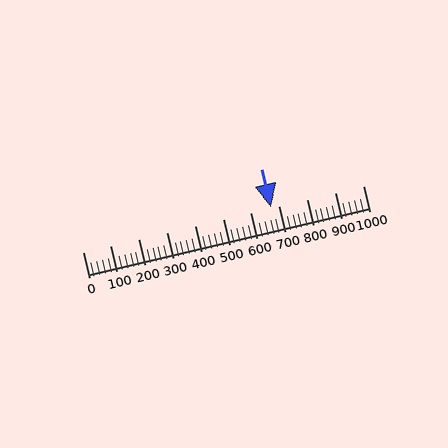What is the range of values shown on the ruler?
The ruler shows values from 0 to 1000.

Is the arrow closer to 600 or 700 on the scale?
The arrow is closer to 700.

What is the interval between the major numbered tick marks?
The major tick marks are spaced 100 units apart.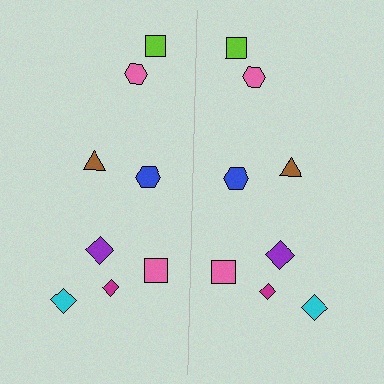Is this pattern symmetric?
Yes, this pattern has bilateral (reflection) symmetry.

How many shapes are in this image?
There are 16 shapes in this image.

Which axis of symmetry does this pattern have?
The pattern has a vertical axis of symmetry running through the center of the image.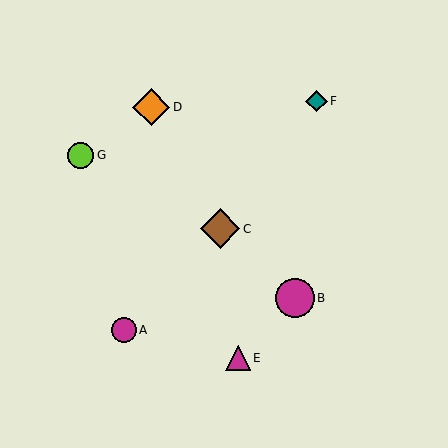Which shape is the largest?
The brown diamond (labeled C) is the largest.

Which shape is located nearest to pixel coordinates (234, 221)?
The brown diamond (labeled C) at (220, 229) is nearest to that location.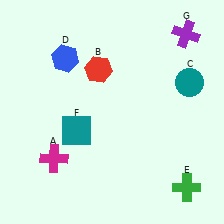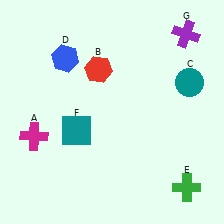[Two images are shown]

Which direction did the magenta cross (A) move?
The magenta cross (A) moved up.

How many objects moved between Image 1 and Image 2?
1 object moved between the two images.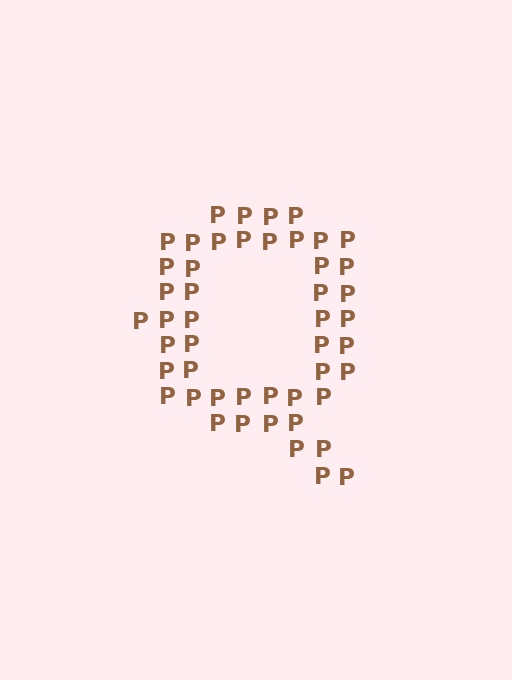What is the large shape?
The large shape is the letter Q.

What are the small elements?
The small elements are letter P's.